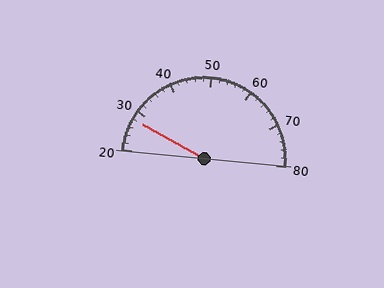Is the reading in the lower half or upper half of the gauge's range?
The reading is in the lower half of the range (20 to 80).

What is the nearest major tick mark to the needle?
The nearest major tick mark is 30.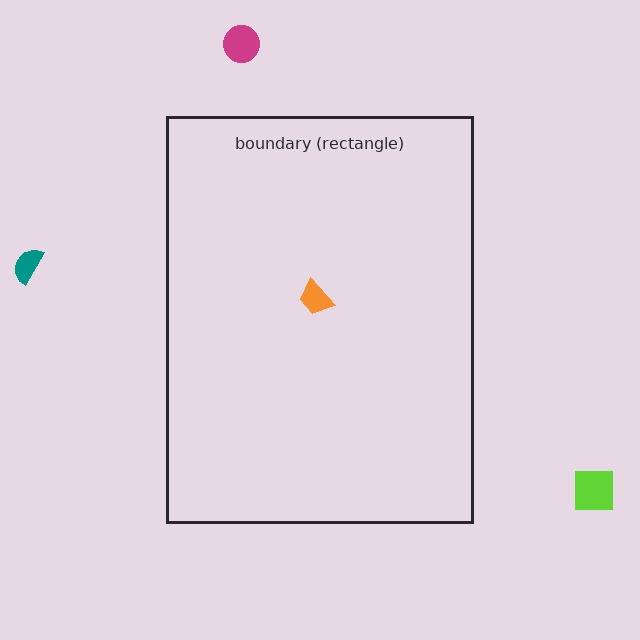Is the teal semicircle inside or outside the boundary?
Outside.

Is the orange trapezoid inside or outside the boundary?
Inside.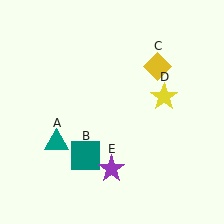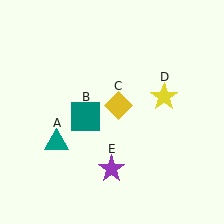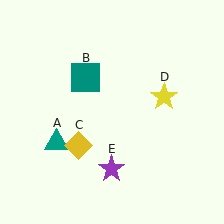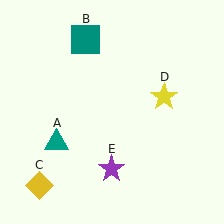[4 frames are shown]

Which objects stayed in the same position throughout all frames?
Teal triangle (object A) and yellow star (object D) and purple star (object E) remained stationary.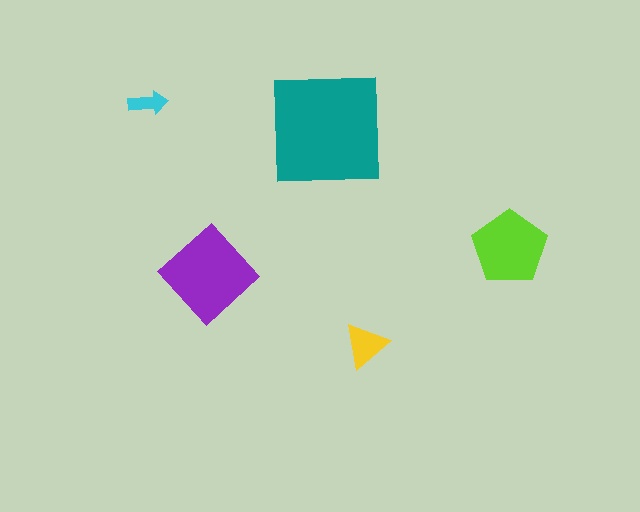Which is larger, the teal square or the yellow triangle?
The teal square.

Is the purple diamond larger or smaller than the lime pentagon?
Larger.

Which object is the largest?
The teal square.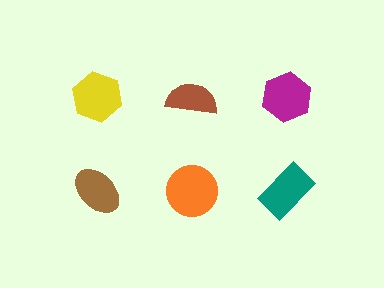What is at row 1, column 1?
A yellow hexagon.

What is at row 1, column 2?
A brown semicircle.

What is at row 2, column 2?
An orange circle.